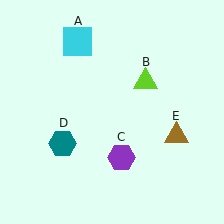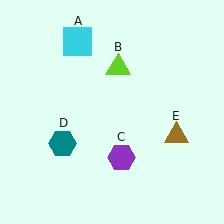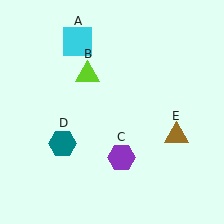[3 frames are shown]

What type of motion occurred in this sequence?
The lime triangle (object B) rotated counterclockwise around the center of the scene.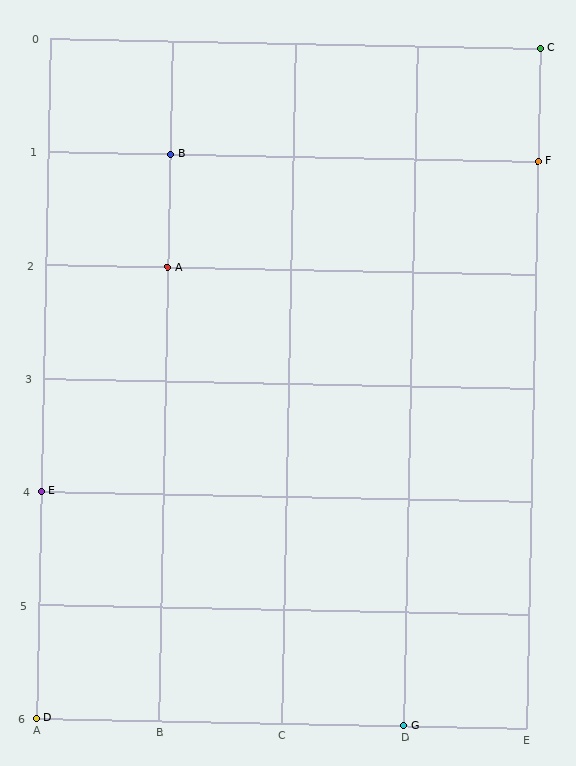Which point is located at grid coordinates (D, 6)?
Point G is at (D, 6).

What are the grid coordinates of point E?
Point E is at grid coordinates (A, 4).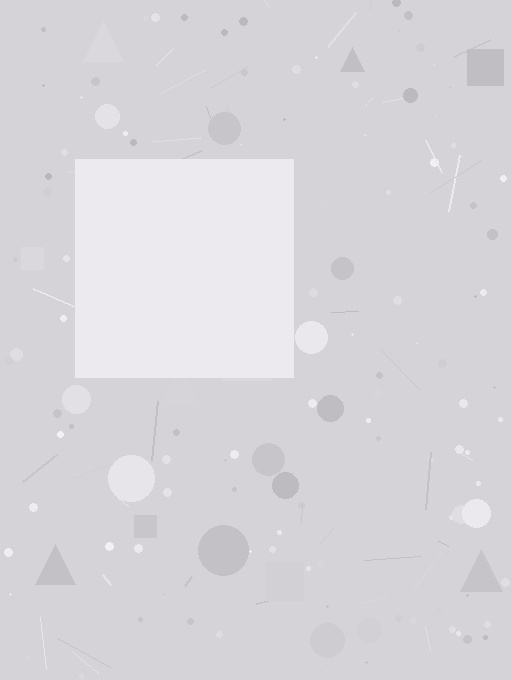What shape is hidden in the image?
A square is hidden in the image.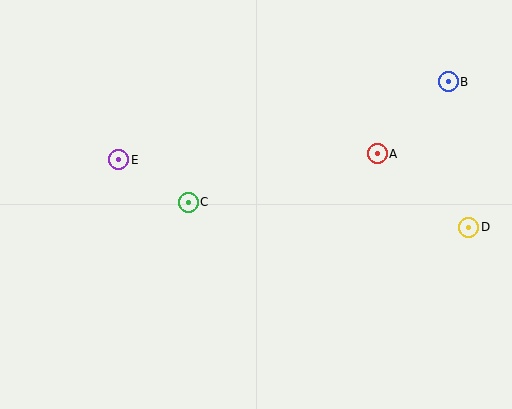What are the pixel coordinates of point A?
Point A is at (377, 154).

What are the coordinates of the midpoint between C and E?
The midpoint between C and E is at (153, 181).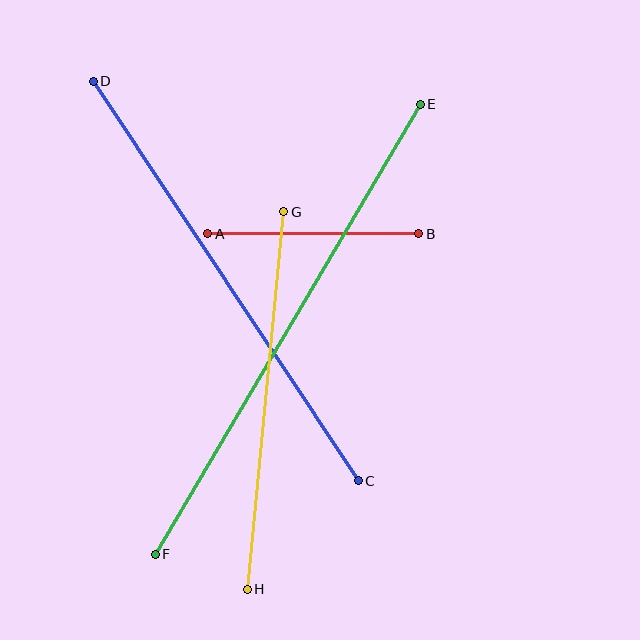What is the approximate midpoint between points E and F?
The midpoint is at approximately (288, 329) pixels.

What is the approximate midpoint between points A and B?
The midpoint is at approximately (313, 234) pixels.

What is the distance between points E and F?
The distance is approximately 522 pixels.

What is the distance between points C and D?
The distance is approximately 479 pixels.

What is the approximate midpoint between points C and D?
The midpoint is at approximately (226, 281) pixels.